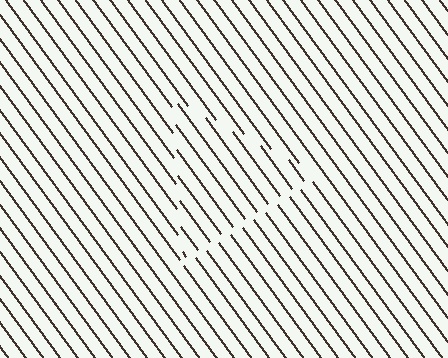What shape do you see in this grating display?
An illusory triangle. The interior of the shape contains the same grating, shifted by half a period — the contour is defined by the phase discontinuity where line-ends from the inner and outer gratings abut.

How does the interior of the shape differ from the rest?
The interior of the shape contains the same grating, shifted by half a period — the contour is defined by the phase discontinuity where line-ends from the inner and outer gratings abut.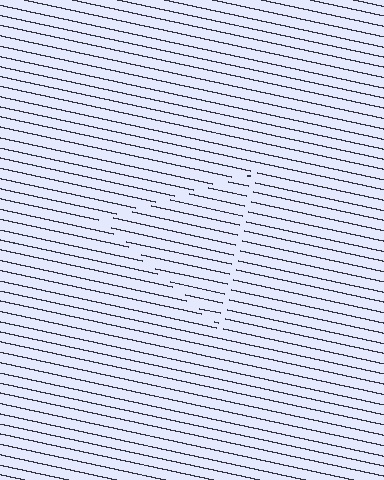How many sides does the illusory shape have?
3 sides — the line-ends trace a triangle.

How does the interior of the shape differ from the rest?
The interior of the shape contains the same grating, shifted by half a period — the contour is defined by the phase discontinuity where line-ends from the inner and outer gratings abut.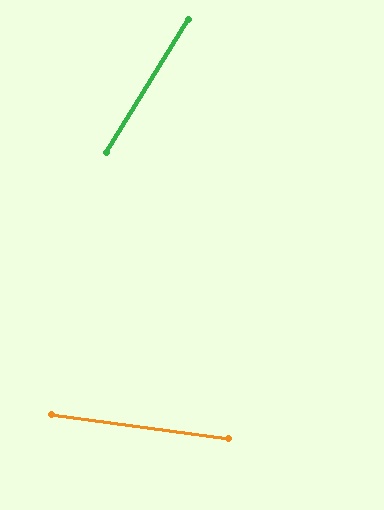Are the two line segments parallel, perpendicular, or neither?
Neither parallel nor perpendicular — they differ by about 66°.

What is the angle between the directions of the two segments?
Approximately 66 degrees.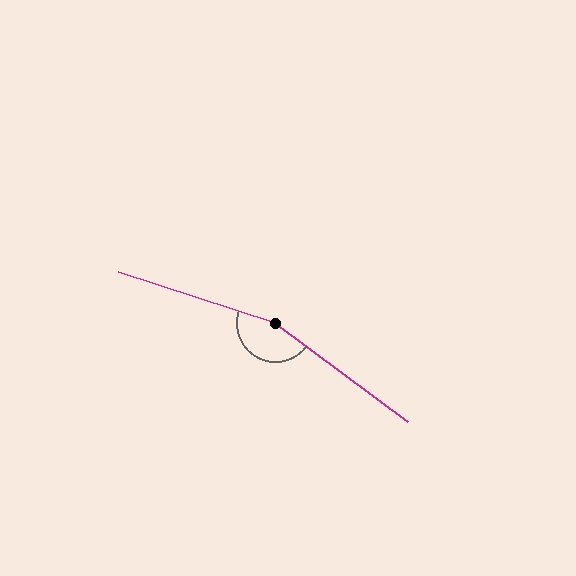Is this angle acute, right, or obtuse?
It is obtuse.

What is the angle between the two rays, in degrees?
Approximately 161 degrees.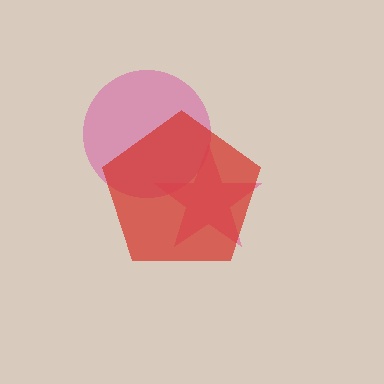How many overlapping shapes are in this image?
There are 3 overlapping shapes in the image.